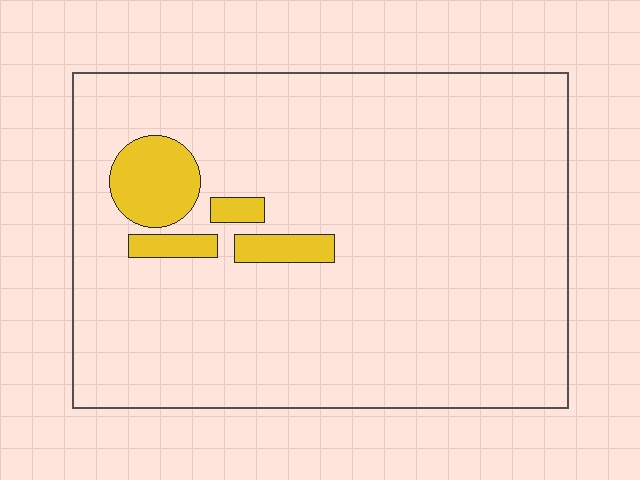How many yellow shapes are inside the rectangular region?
4.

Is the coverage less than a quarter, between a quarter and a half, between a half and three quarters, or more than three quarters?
Less than a quarter.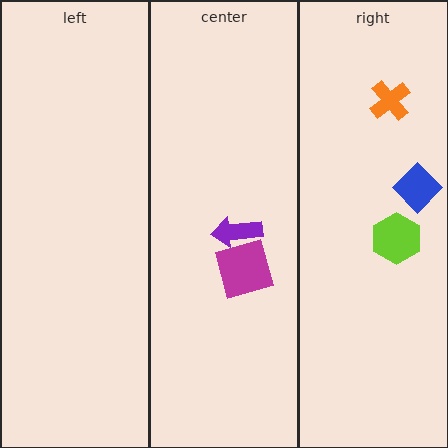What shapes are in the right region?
The lime hexagon, the orange cross, the blue diamond.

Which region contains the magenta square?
The center region.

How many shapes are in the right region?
3.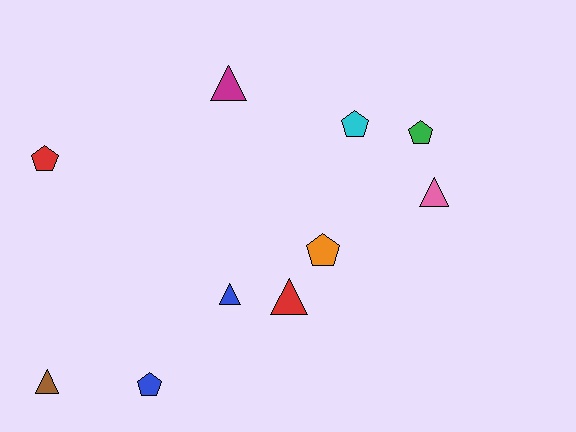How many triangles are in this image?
There are 5 triangles.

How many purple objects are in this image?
There are no purple objects.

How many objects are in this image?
There are 10 objects.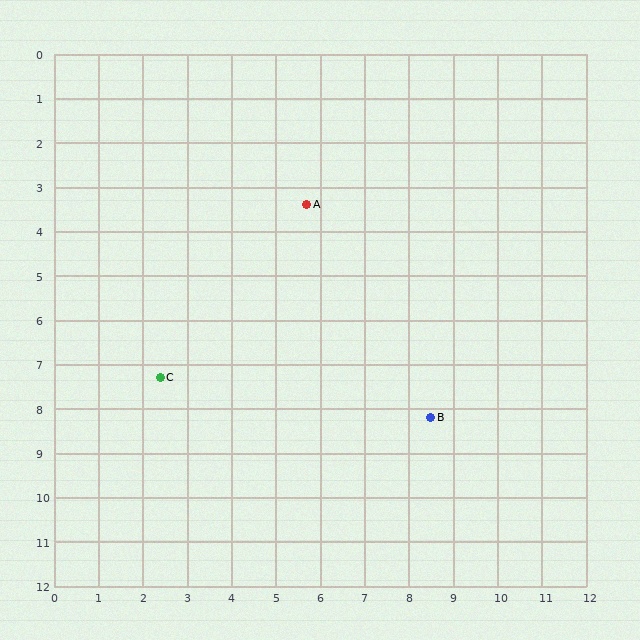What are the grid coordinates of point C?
Point C is at approximately (2.4, 7.3).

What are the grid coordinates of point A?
Point A is at approximately (5.7, 3.4).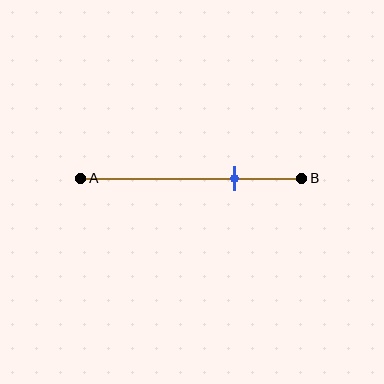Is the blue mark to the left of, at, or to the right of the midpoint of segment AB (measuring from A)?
The blue mark is to the right of the midpoint of segment AB.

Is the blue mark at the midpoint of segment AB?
No, the mark is at about 70% from A, not at the 50% midpoint.